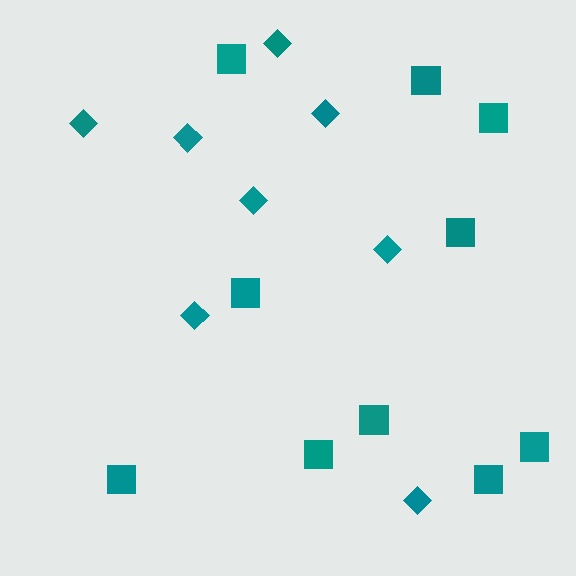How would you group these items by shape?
There are 2 groups: one group of squares (10) and one group of diamonds (8).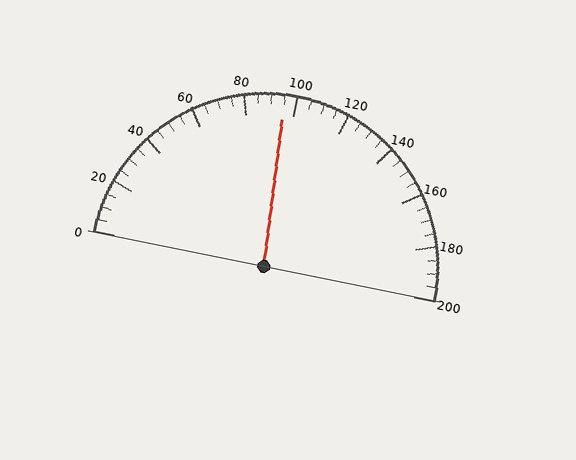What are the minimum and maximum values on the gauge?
The gauge ranges from 0 to 200.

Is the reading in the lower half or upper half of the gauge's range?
The reading is in the lower half of the range (0 to 200).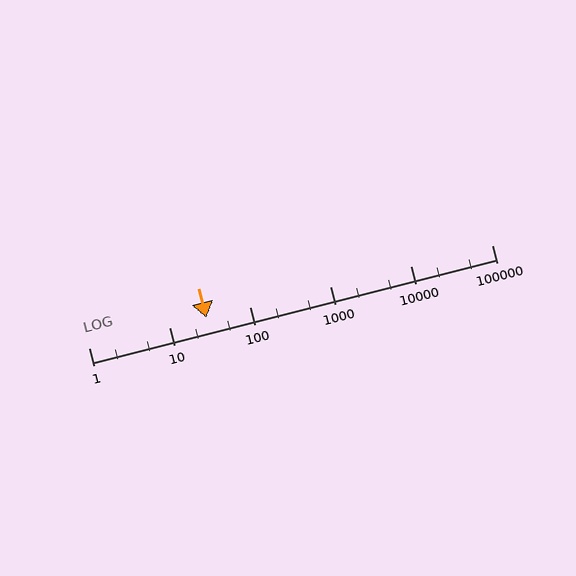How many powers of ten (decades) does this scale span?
The scale spans 5 decades, from 1 to 100000.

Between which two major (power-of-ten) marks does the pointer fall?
The pointer is between 10 and 100.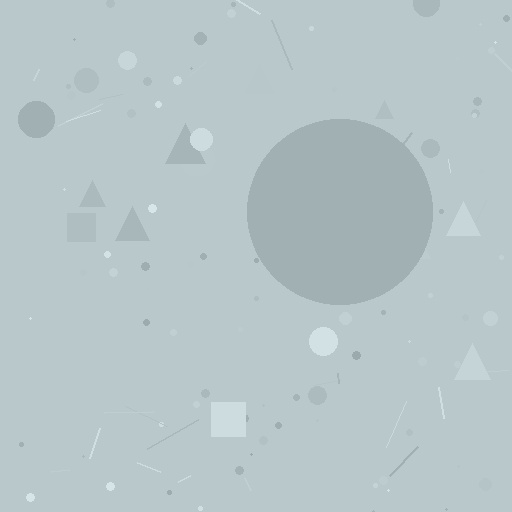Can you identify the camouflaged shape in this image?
The camouflaged shape is a circle.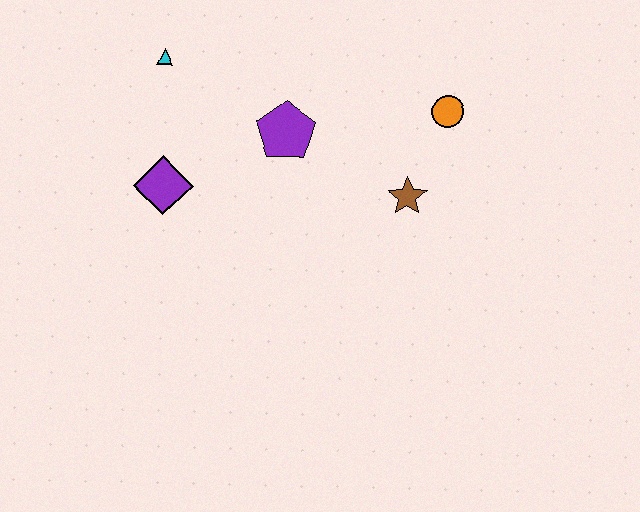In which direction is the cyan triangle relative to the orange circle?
The cyan triangle is to the left of the orange circle.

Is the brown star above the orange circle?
No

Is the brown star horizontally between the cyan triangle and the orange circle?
Yes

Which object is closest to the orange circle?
The brown star is closest to the orange circle.